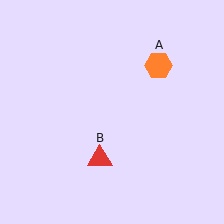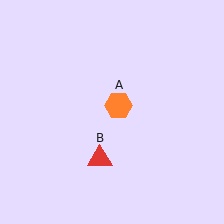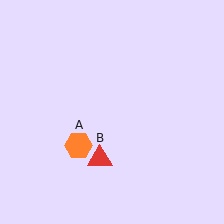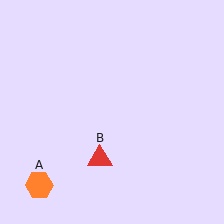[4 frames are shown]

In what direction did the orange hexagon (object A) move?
The orange hexagon (object A) moved down and to the left.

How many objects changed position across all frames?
1 object changed position: orange hexagon (object A).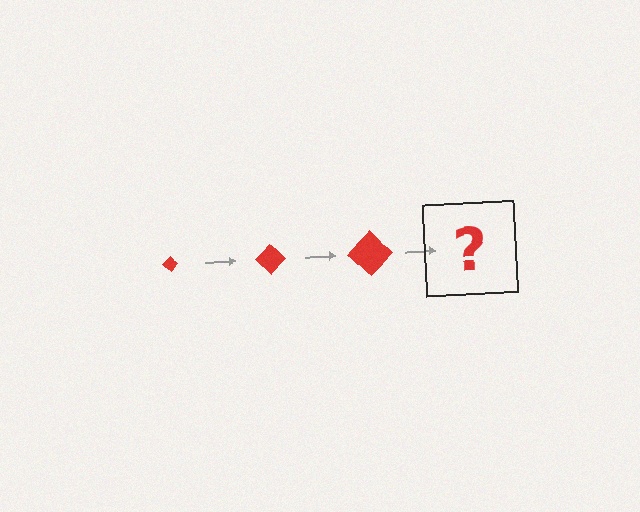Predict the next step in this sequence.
The next step is a red diamond, larger than the previous one.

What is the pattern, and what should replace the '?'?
The pattern is that the diamond gets progressively larger each step. The '?' should be a red diamond, larger than the previous one.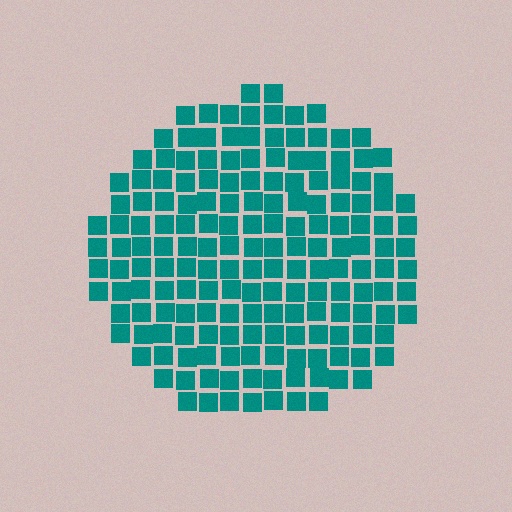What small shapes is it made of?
It is made of small squares.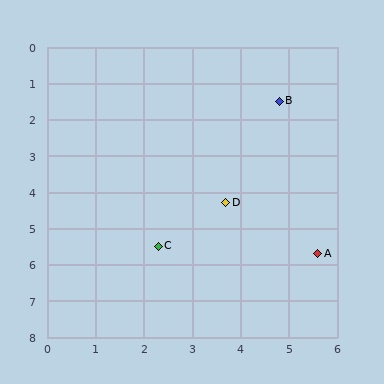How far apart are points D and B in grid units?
Points D and B are about 3.0 grid units apart.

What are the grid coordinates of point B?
Point B is at approximately (4.8, 1.5).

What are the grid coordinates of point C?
Point C is at approximately (2.3, 5.5).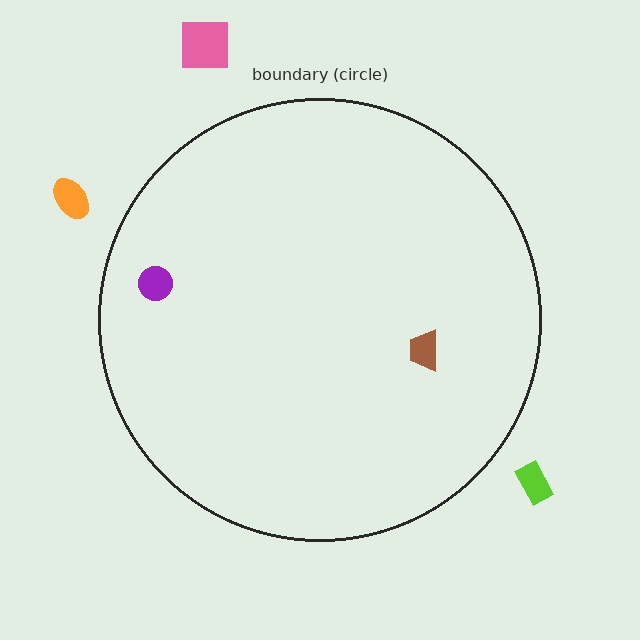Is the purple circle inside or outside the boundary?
Inside.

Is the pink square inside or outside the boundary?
Outside.